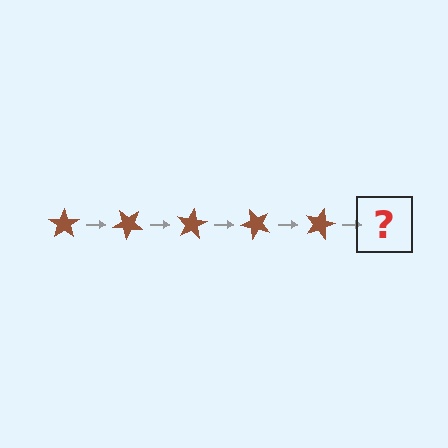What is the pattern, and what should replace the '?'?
The pattern is that the star rotates 40 degrees each step. The '?' should be a brown star rotated 200 degrees.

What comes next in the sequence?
The next element should be a brown star rotated 200 degrees.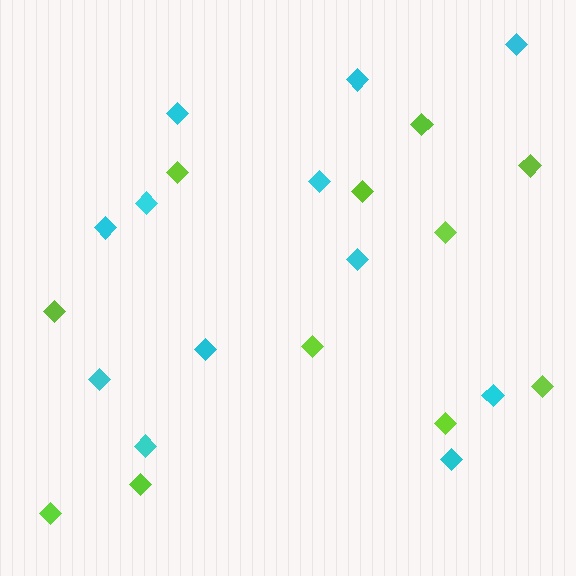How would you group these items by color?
There are 2 groups: one group of cyan diamonds (12) and one group of lime diamonds (11).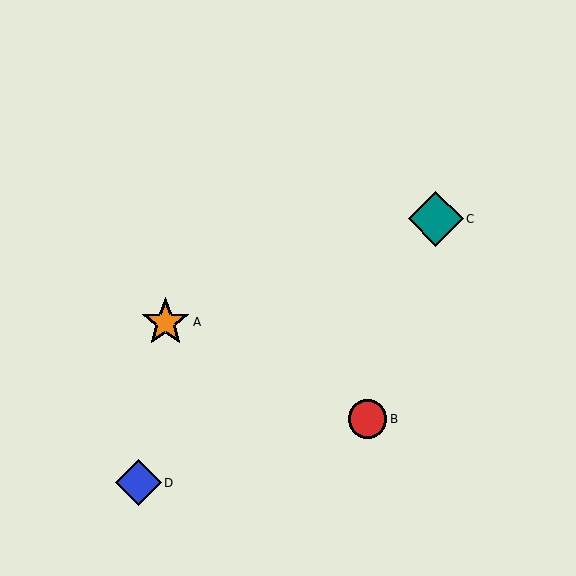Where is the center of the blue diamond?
The center of the blue diamond is at (138, 483).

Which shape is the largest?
The teal diamond (labeled C) is the largest.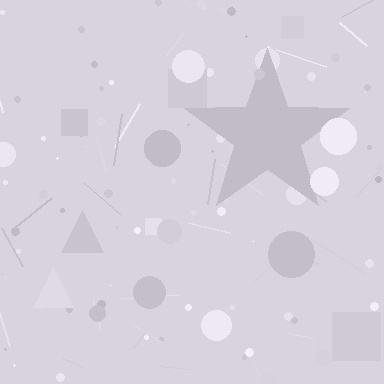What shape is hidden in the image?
A star is hidden in the image.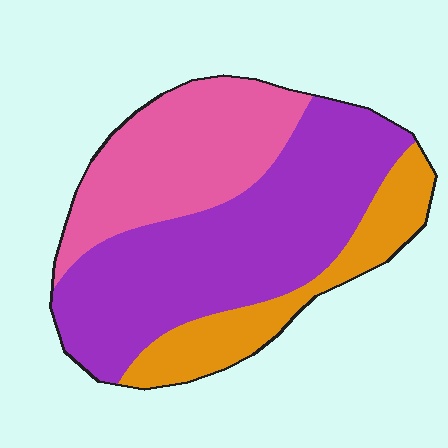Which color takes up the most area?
Purple, at roughly 50%.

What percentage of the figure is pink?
Pink covers 30% of the figure.